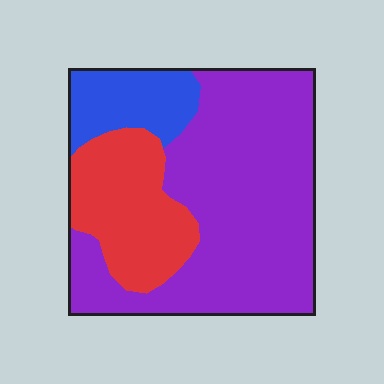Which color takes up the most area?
Purple, at roughly 60%.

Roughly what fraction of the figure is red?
Red takes up less than a quarter of the figure.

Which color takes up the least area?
Blue, at roughly 15%.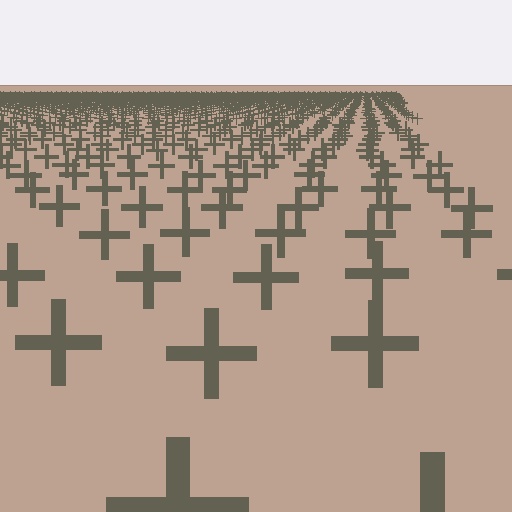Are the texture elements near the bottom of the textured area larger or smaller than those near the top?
Larger. Near the bottom, elements are closer to the viewer and appear at a bigger on-screen size.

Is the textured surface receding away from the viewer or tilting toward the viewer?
The surface is receding away from the viewer. Texture elements get smaller and denser toward the top.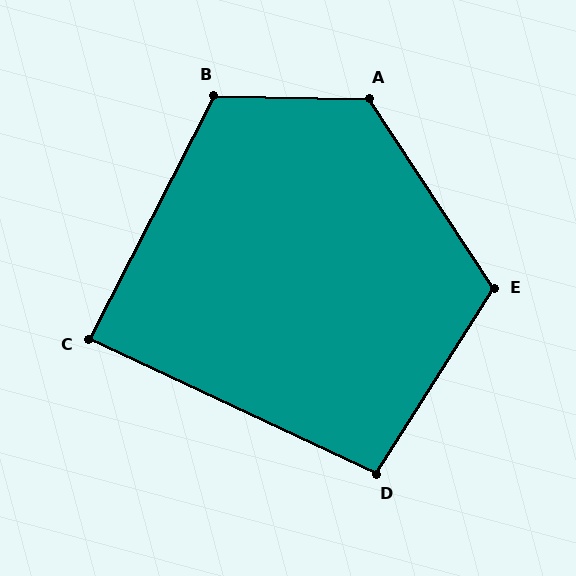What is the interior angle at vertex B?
Approximately 116 degrees (obtuse).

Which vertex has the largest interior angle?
A, at approximately 124 degrees.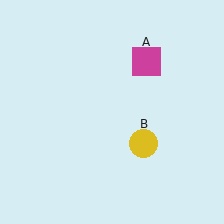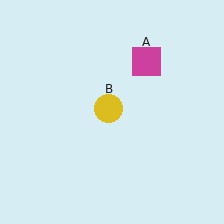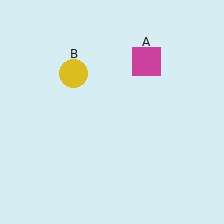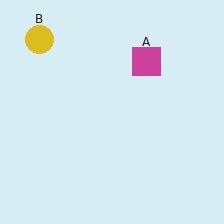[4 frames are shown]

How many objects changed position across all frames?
1 object changed position: yellow circle (object B).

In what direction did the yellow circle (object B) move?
The yellow circle (object B) moved up and to the left.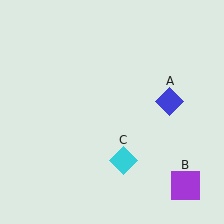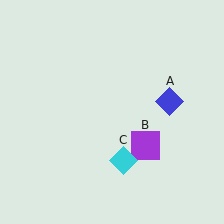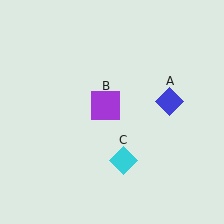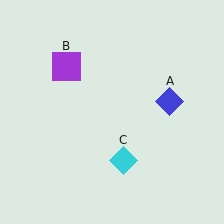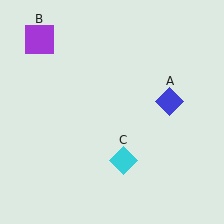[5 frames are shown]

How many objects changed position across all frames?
1 object changed position: purple square (object B).